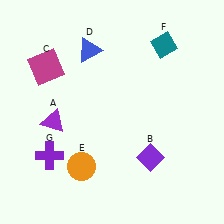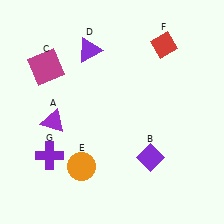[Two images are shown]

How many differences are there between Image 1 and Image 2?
There are 2 differences between the two images.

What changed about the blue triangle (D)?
In Image 1, D is blue. In Image 2, it changed to purple.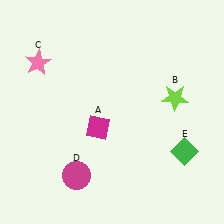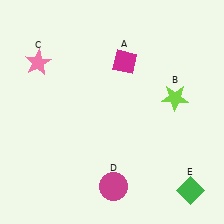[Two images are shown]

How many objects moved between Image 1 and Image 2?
3 objects moved between the two images.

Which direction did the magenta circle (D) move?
The magenta circle (D) moved right.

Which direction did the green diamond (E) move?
The green diamond (E) moved down.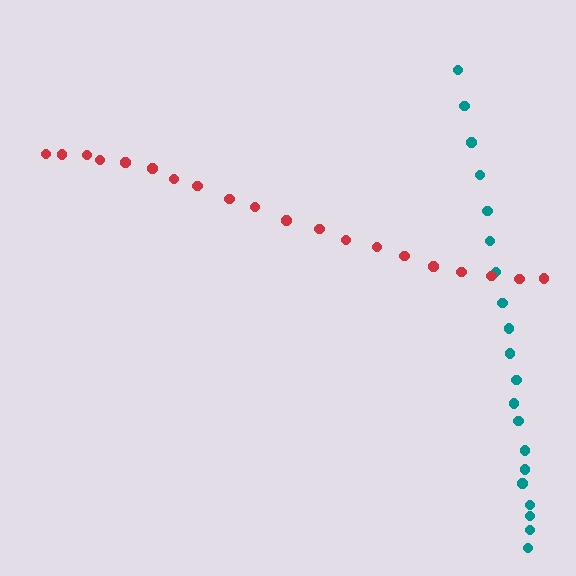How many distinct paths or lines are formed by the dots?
There are 2 distinct paths.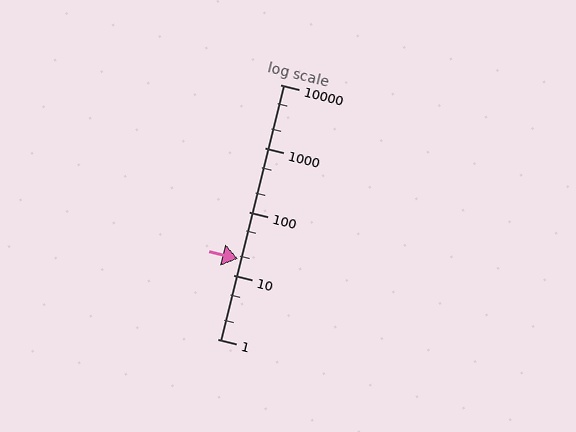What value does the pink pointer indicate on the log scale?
The pointer indicates approximately 18.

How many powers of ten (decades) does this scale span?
The scale spans 4 decades, from 1 to 10000.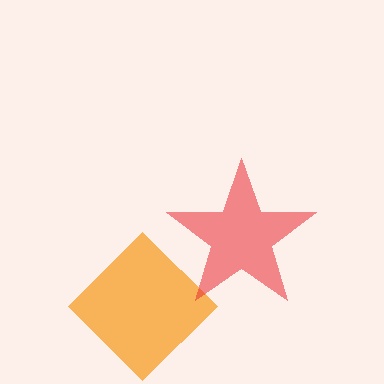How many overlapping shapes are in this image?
There are 2 overlapping shapes in the image.